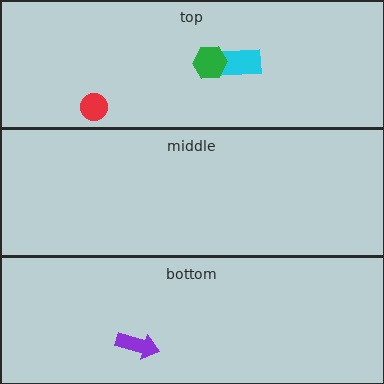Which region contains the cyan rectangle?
The top region.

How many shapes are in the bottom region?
1.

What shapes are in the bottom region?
The purple arrow.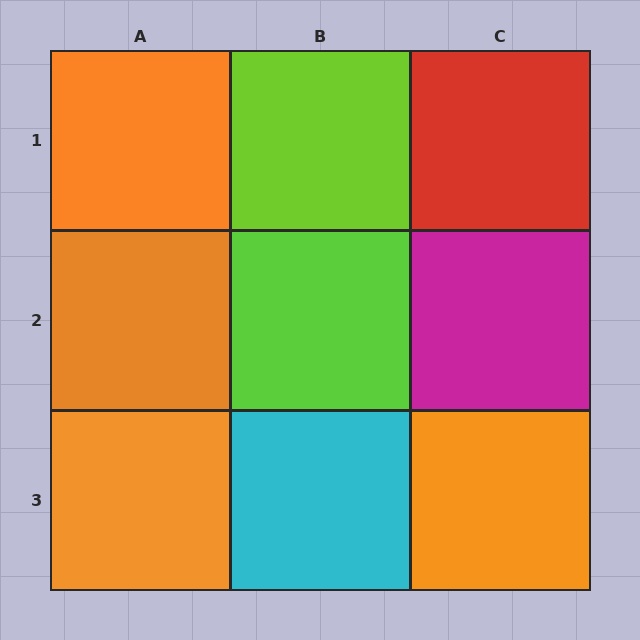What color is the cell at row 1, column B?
Lime.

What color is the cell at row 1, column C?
Red.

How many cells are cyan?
1 cell is cyan.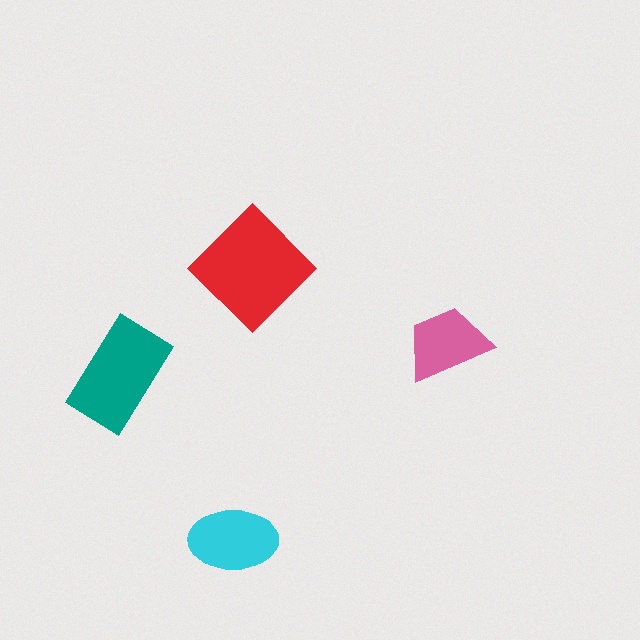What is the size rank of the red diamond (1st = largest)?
1st.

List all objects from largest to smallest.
The red diamond, the teal rectangle, the cyan ellipse, the pink trapezoid.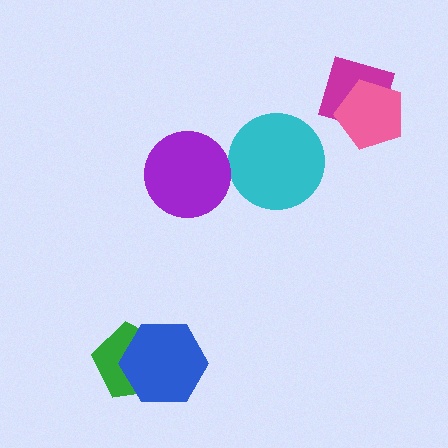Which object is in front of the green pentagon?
The blue hexagon is in front of the green pentagon.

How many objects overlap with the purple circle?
0 objects overlap with the purple circle.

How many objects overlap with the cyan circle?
0 objects overlap with the cyan circle.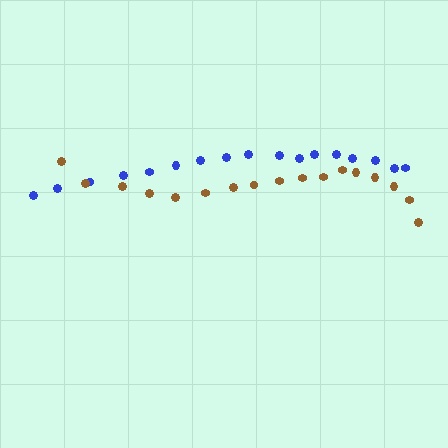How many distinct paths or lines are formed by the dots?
There are 2 distinct paths.